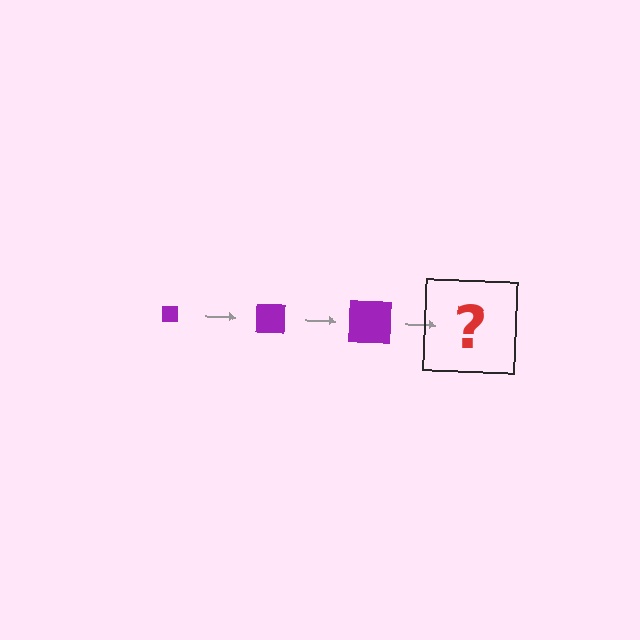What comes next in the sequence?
The next element should be a purple square, larger than the previous one.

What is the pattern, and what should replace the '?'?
The pattern is that the square gets progressively larger each step. The '?' should be a purple square, larger than the previous one.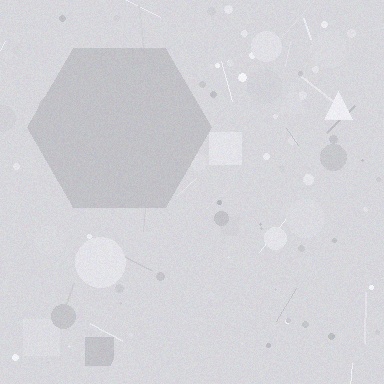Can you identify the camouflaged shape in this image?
The camouflaged shape is a hexagon.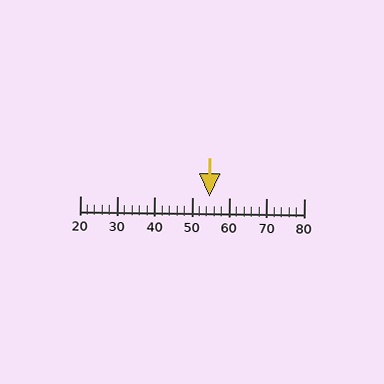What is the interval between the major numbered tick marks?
The major tick marks are spaced 10 units apart.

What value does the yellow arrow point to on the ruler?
The yellow arrow points to approximately 55.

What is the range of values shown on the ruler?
The ruler shows values from 20 to 80.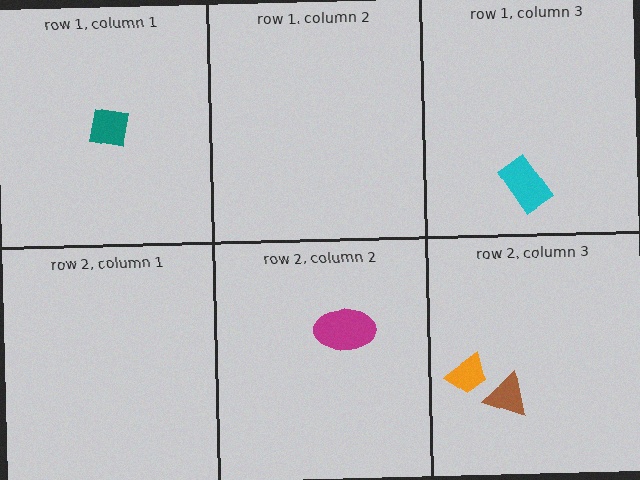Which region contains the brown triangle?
The row 2, column 3 region.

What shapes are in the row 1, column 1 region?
The teal square.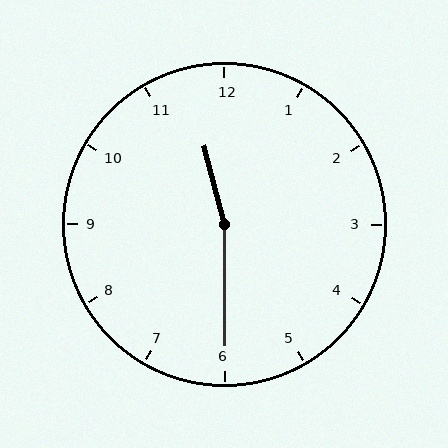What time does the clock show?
11:30.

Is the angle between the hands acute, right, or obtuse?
It is obtuse.